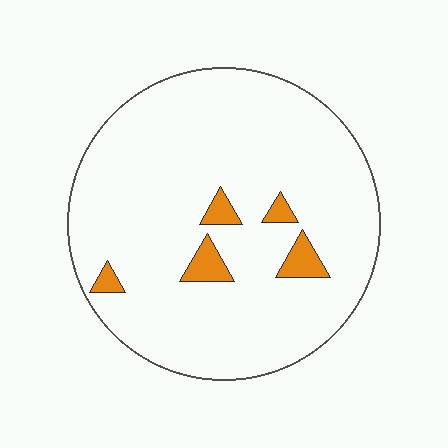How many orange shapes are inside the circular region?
5.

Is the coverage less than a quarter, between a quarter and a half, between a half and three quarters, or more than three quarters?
Less than a quarter.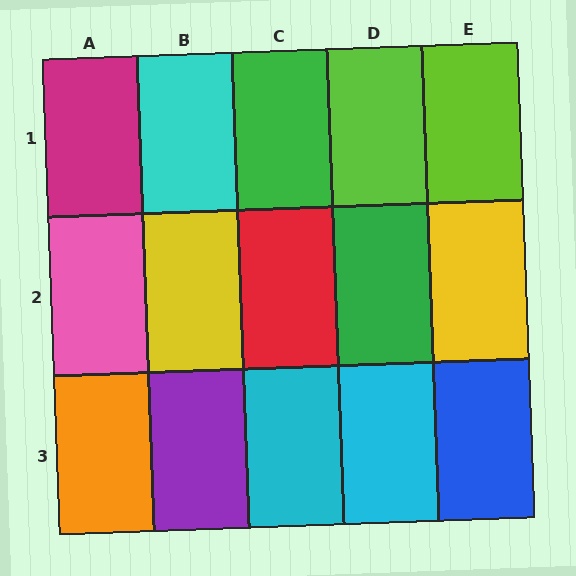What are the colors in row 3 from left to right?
Orange, purple, cyan, cyan, blue.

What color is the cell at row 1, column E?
Lime.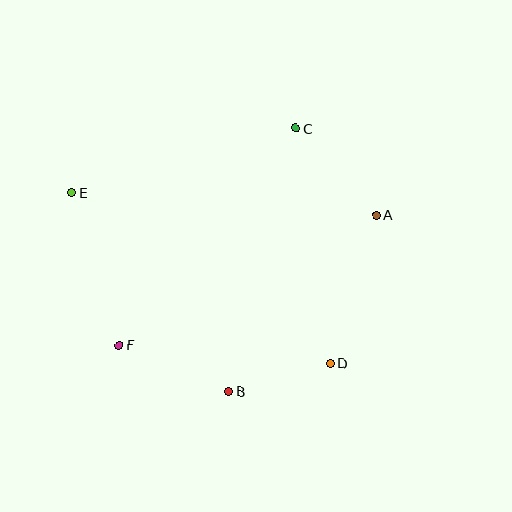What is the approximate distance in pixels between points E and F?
The distance between E and F is approximately 159 pixels.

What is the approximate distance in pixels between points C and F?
The distance between C and F is approximately 279 pixels.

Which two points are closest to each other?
Points B and D are closest to each other.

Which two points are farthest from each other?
Points D and E are farthest from each other.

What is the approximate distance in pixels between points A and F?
The distance between A and F is approximately 288 pixels.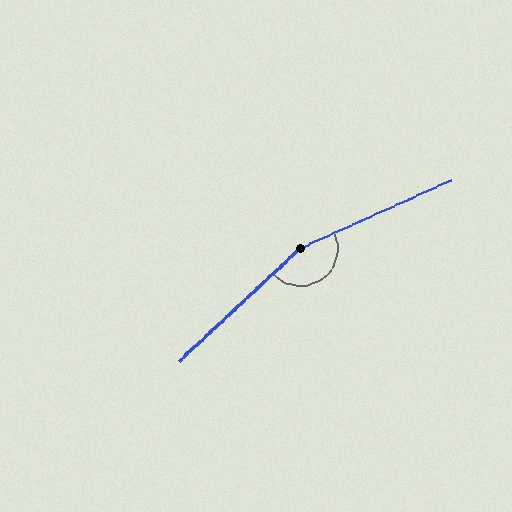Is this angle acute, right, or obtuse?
It is obtuse.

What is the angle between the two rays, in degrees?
Approximately 161 degrees.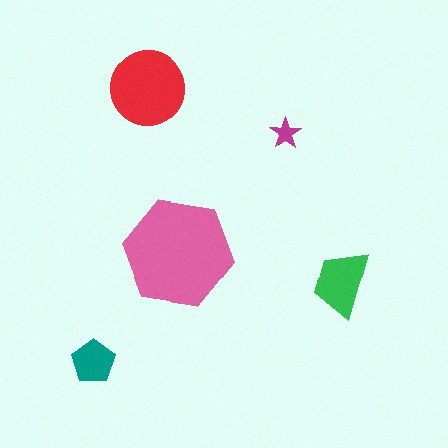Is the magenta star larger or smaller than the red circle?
Smaller.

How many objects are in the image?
There are 5 objects in the image.